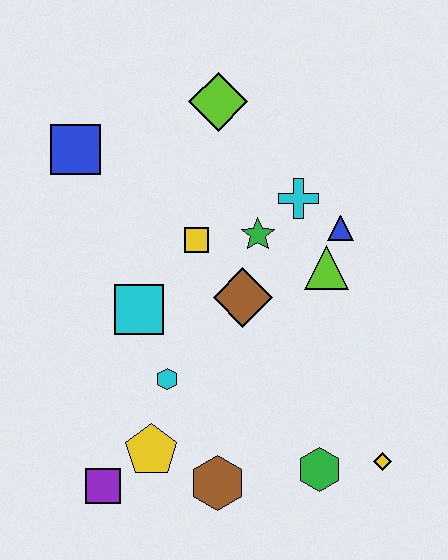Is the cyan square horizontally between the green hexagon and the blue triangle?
No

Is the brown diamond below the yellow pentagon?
No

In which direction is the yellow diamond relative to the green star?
The yellow diamond is below the green star.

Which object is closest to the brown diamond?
The green star is closest to the brown diamond.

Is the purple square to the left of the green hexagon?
Yes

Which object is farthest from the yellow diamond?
The blue square is farthest from the yellow diamond.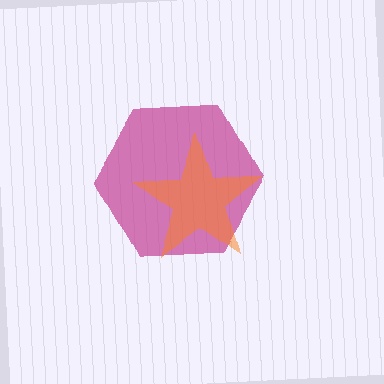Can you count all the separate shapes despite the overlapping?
Yes, there are 2 separate shapes.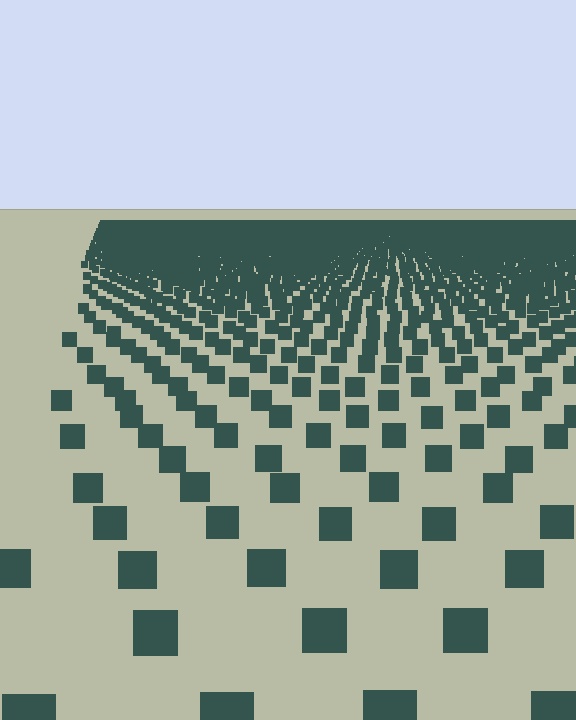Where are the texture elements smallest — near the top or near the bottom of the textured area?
Near the top.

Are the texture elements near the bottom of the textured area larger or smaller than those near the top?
Larger. Near the bottom, elements are closer to the viewer and appear at a bigger on-screen size.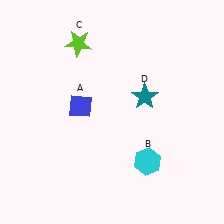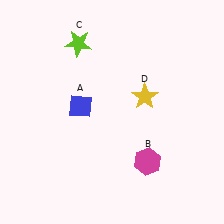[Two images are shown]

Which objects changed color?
B changed from cyan to magenta. D changed from teal to yellow.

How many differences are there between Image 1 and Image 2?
There are 2 differences between the two images.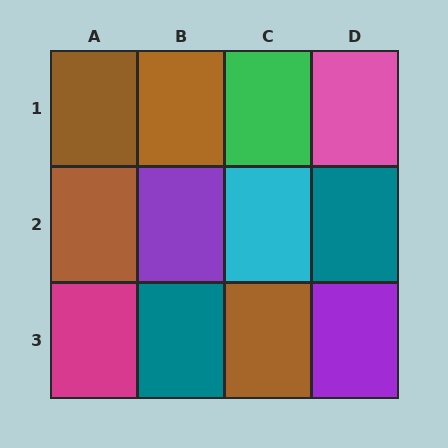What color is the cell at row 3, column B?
Teal.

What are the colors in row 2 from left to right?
Brown, purple, cyan, teal.